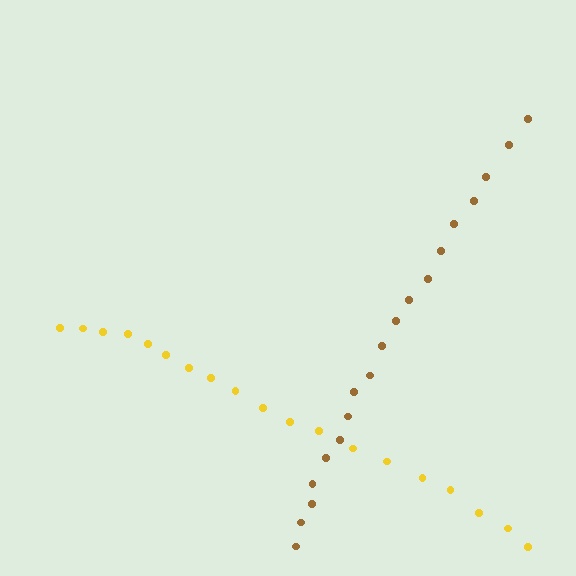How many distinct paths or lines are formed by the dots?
There are 2 distinct paths.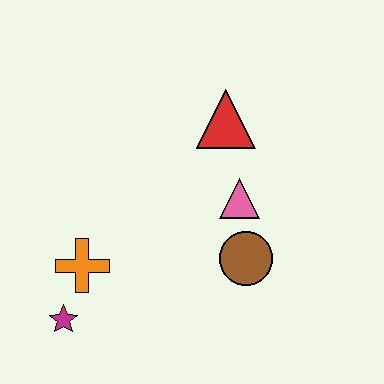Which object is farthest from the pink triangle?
The magenta star is farthest from the pink triangle.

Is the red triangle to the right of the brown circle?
No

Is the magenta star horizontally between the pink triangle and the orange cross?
No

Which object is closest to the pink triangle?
The brown circle is closest to the pink triangle.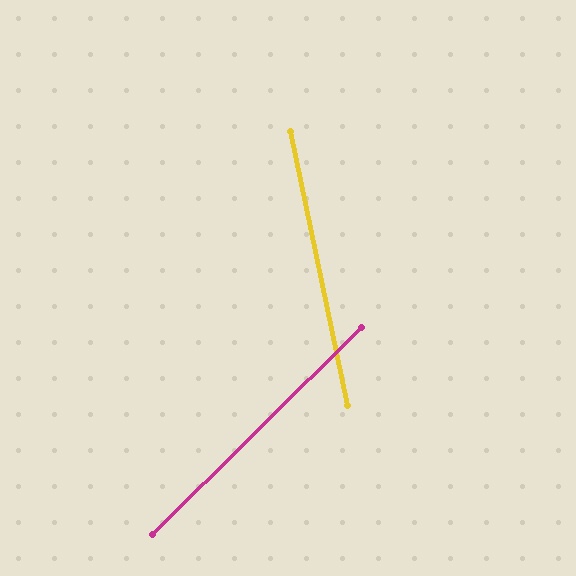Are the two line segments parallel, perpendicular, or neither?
Neither parallel nor perpendicular — they differ by about 57°.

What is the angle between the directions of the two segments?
Approximately 57 degrees.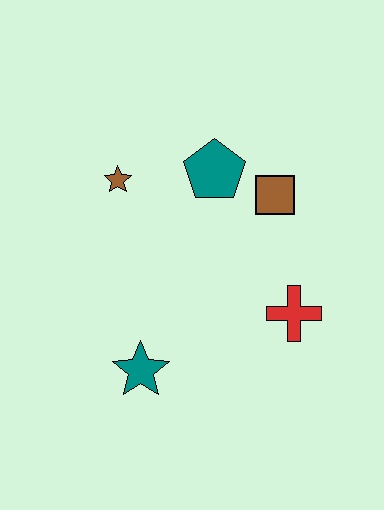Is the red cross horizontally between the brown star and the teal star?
No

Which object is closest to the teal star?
The red cross is closest to the teal star.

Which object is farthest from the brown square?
The teal star is farthest from the brown square.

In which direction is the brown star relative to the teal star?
The brown star is above the teal star.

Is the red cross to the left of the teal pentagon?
No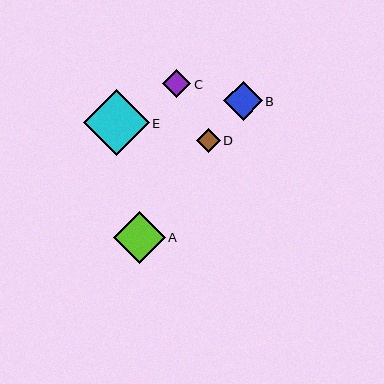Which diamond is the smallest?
Diamond D is the smallest with a size of approximately 24 pixels.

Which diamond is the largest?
Diamond E is the largest with a size of approximately 66 pixels.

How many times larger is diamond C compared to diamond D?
Diamond C is approximately 1.2 times the size of diamond D.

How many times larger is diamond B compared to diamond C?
Diamond B is approximately 1.4 times the size of diamond C.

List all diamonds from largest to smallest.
From largest to smallest: E, A, B, C, D.